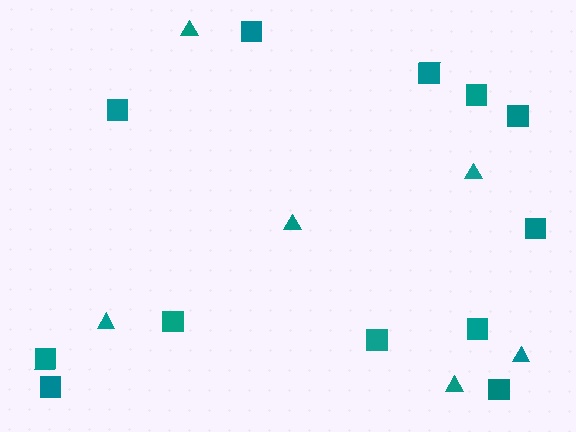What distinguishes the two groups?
There are 2 groups: one group of triangles (6) and one group of squares (12).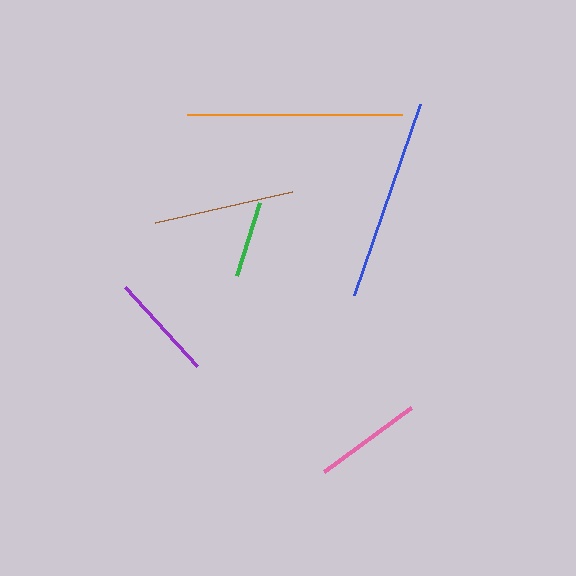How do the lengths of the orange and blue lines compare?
The orange and blue lines are approximately the same length.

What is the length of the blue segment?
The blue segment is approximately 202 pixels long.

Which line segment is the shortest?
The green line is the shortest at approximately 77 pixels.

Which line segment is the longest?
The orange line is the longest at approximately 215 pixels.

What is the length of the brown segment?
The brown segment is approximately 140 pixels long.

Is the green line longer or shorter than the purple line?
The purple line is longer than the green line.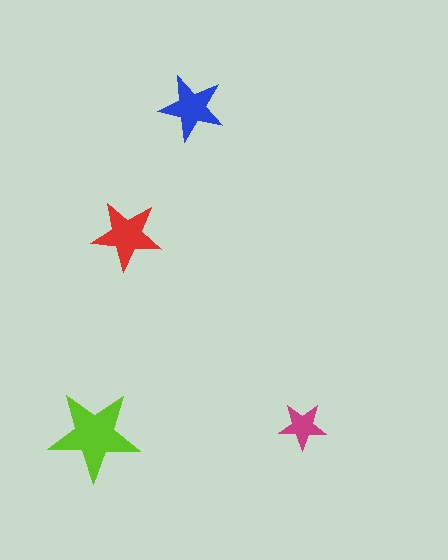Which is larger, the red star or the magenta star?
The red one.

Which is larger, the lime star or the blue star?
The lime one.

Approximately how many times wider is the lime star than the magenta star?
About 2 times wider.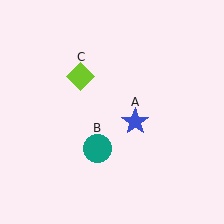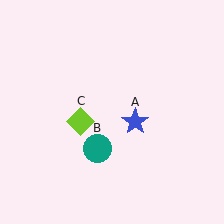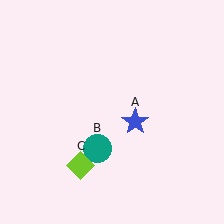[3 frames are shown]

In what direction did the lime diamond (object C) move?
The lime diamond (object C) moved down.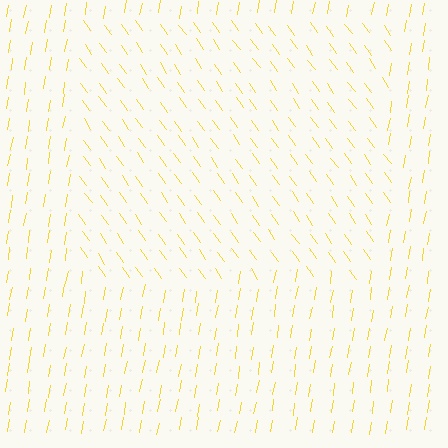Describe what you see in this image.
The image is filled with small yellow line segments. A rectangle region in the image has lines oriented differently from the surrounding lines, creating a visible texture boundary.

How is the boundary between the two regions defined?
The boundary is defined purely by a change in line orientation (approximately 45 degrees difference). All lines are the same color and thickness.